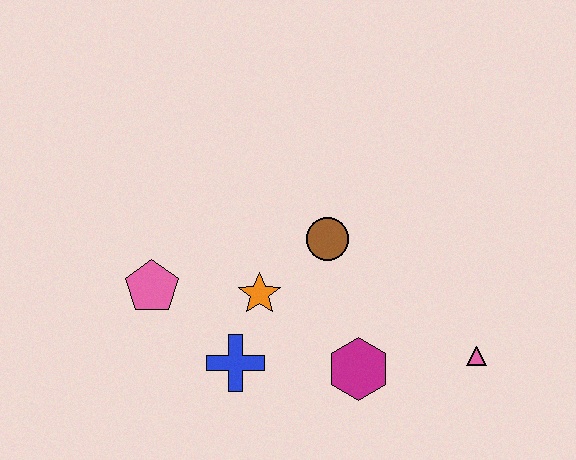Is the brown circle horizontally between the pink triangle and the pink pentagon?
Yes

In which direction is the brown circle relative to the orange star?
The brown circle is to the right of the orange star.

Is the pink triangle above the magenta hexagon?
Yes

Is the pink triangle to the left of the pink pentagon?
No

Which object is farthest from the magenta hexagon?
The pink pentagon is farthest from the magenta hexagon.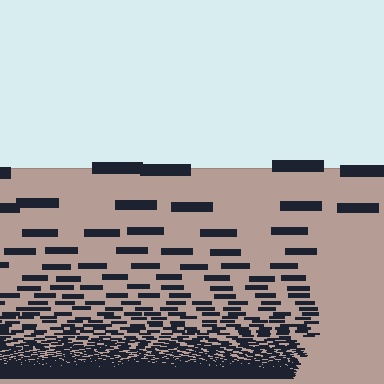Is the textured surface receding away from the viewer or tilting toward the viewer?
The surface appears to tilt toward the viewer. Texture elements get larger and sparser toward the top.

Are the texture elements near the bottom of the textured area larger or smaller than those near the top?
Smaller. The gradient is inverted — elements near the bottom are smaller and denser.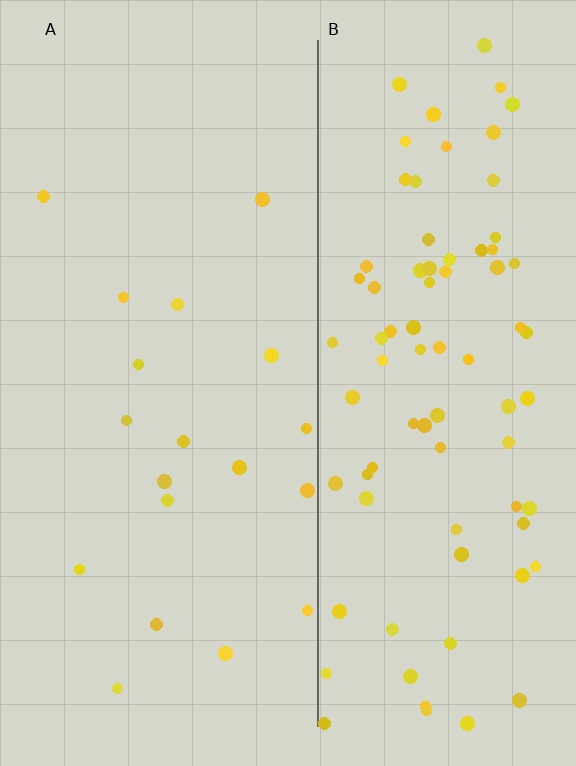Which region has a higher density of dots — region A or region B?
B (the right).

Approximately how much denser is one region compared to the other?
Approximately 4.5× — region B over region A.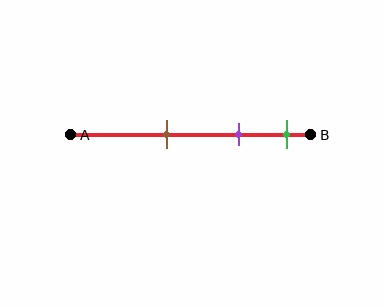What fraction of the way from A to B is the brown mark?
The brown mark is approximately 40% (0.4) of the way from A to B.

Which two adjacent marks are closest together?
The purple and green marks are the closest adjacent pair.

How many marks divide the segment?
There are 3 marks dividing the segment.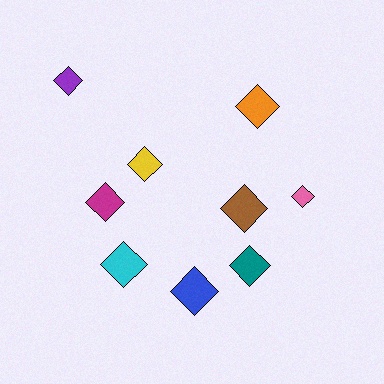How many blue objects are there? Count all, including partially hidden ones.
There is 1 blue object.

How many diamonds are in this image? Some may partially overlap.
There are 9 diamonds.